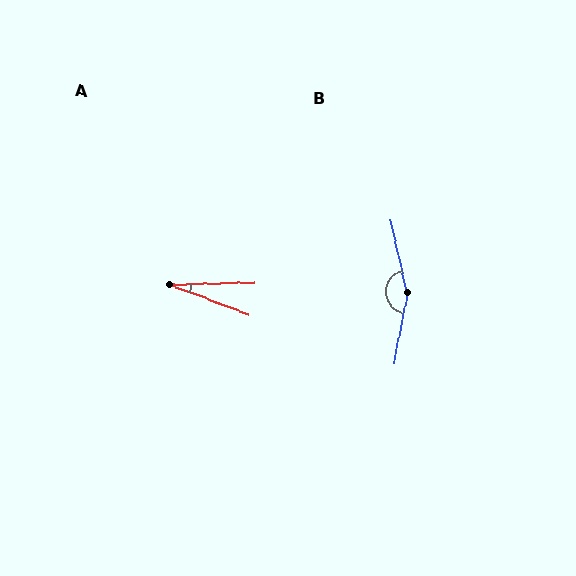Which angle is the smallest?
A, at approximately 21 degrees.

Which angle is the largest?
B, at approximately 156 degrees.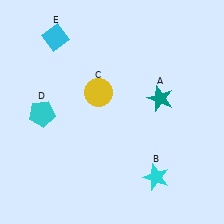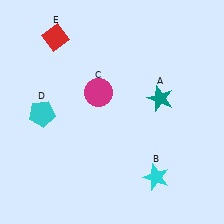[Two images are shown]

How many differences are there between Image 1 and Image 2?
There are 2 differences between the two images.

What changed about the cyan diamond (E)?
In Image 1, E is cyan. In Image 2, it changed to red.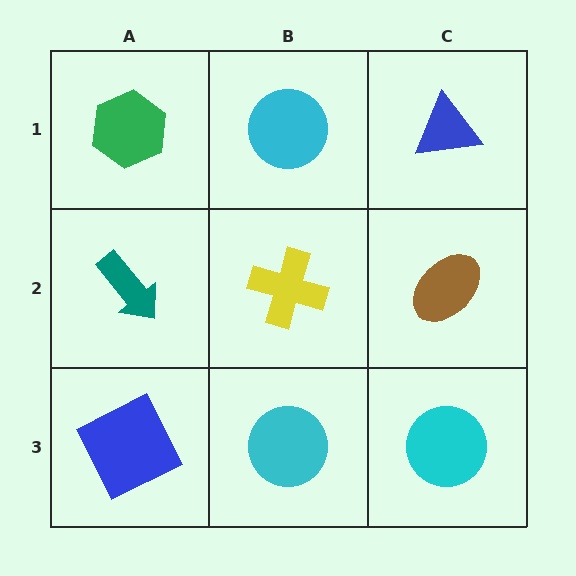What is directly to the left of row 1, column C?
A cyan circle.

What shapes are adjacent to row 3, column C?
A brown ellipse (row 2, column C), a cyan circle (row 3, column B).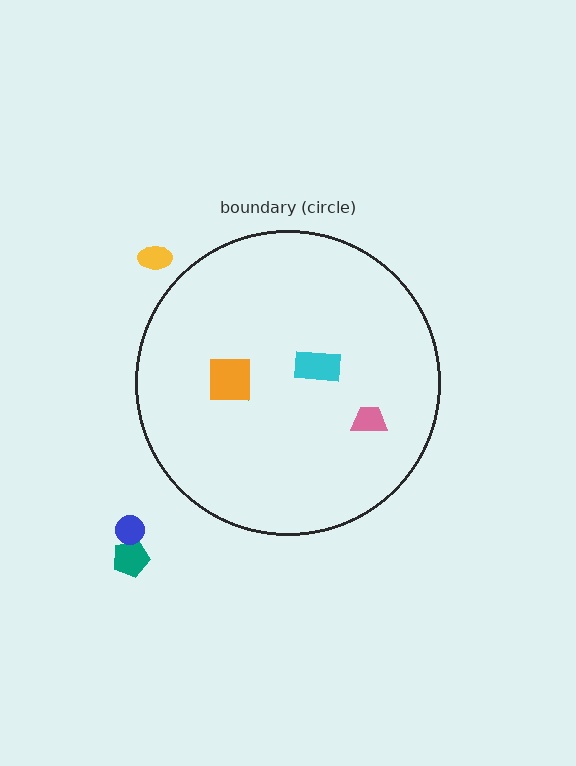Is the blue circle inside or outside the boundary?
Outside.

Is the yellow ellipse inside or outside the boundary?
Outside.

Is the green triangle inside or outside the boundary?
Inside.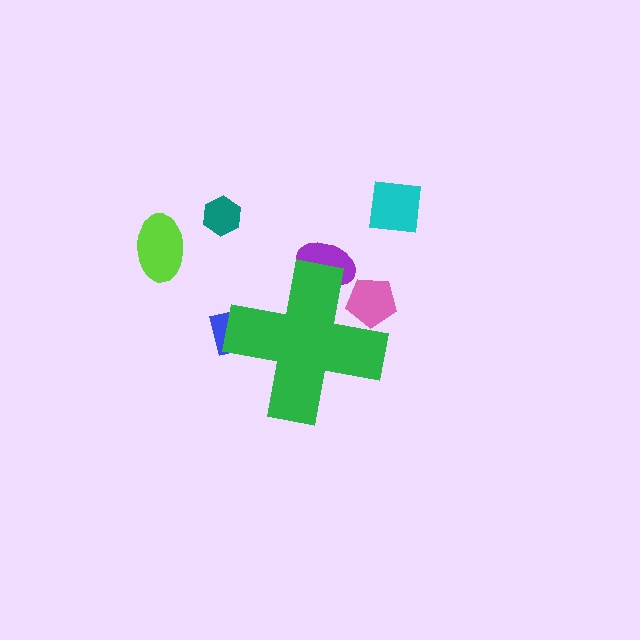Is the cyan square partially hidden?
No, the cyan square is fully visible.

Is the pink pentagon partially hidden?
Yes, the pink pentagon is partially hidden behind the green cross.